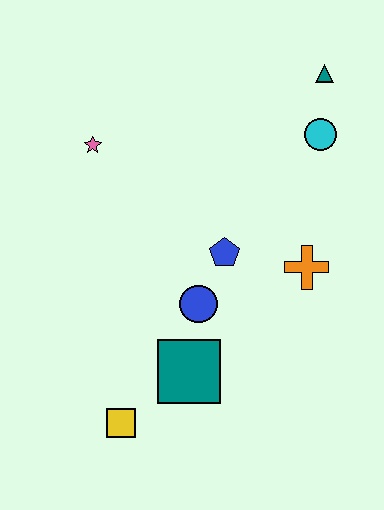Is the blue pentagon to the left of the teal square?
No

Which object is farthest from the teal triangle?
The yellow square is farthest from the teal triangle.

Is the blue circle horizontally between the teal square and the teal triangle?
Yes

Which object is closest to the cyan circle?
The teal triangle is closest to the cyan circle.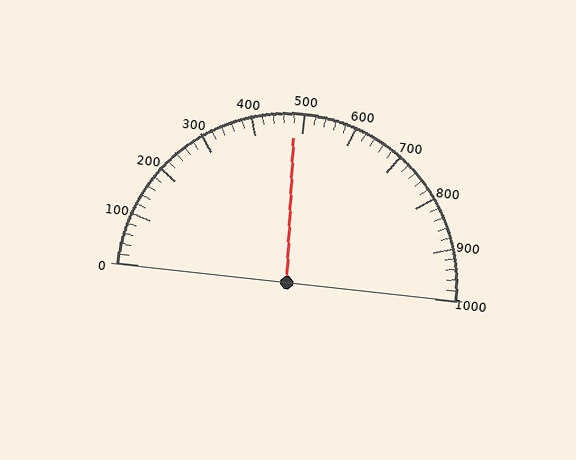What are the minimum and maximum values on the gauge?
The gauge ranges from 0 to 1000.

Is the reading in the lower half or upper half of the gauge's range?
The reading is in the lower half of the range (0 to 1000).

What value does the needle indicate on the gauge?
The needle indicates approximately 480.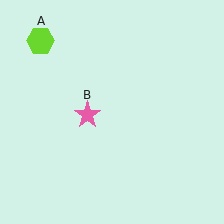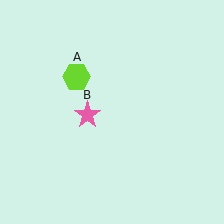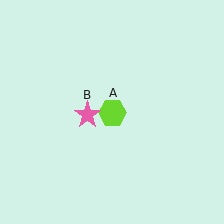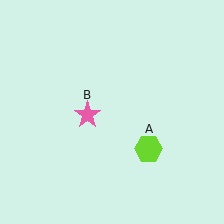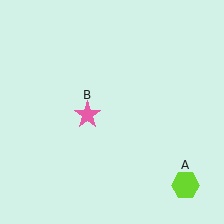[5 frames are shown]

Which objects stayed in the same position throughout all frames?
Pink star (object B) remained stationary.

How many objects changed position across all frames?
1 object changed position: lime hexagon (object A).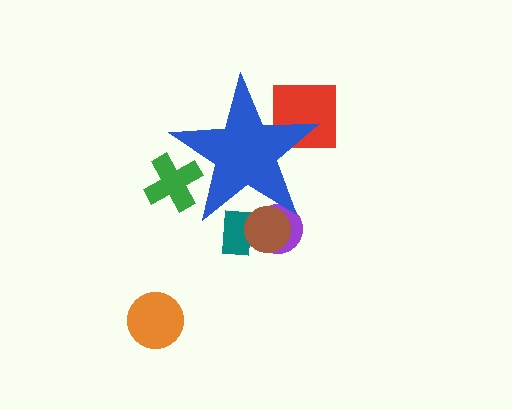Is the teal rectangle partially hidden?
Yes, the teal rectangle is partially hidden behind the blue star.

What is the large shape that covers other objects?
A blue star.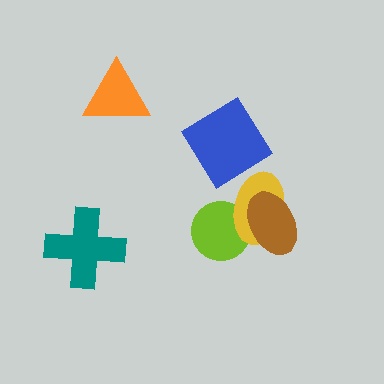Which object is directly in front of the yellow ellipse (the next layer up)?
The blue diamond is directly in front of the yellow ellipse.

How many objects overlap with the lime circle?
2 objects overlap with the lime circle.